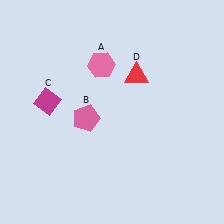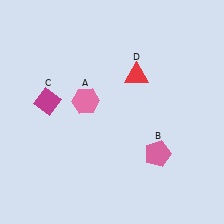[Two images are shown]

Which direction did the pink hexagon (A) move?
The pink hexagon (A) moved down.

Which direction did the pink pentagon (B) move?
The pink pentagon (B) moved right.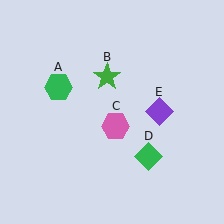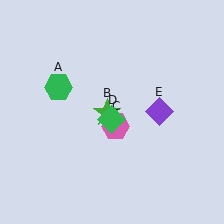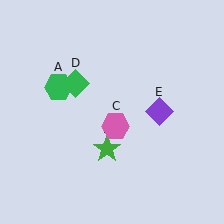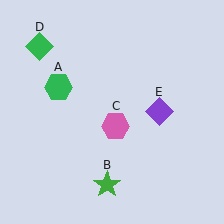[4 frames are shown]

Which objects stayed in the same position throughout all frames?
Green hexagon (object A) and pink hexagon (object C) and purple diamond (object E) remained stationary.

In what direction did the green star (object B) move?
The green star (object B) moved down.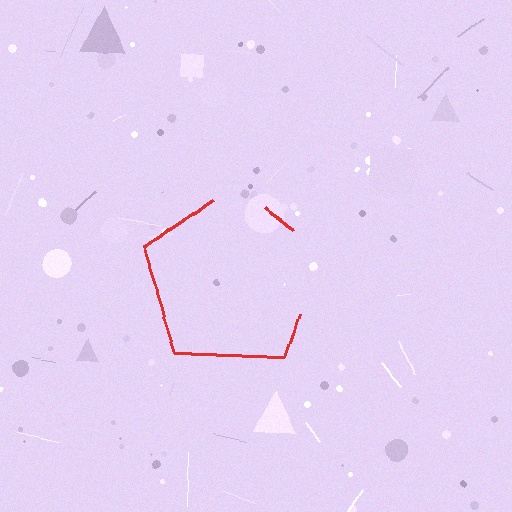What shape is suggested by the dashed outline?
The dashed outline suggests a pentagon.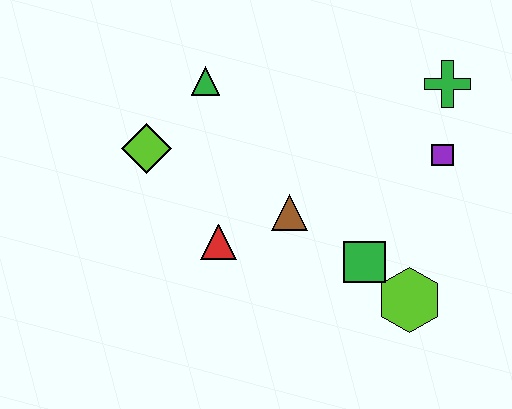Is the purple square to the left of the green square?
No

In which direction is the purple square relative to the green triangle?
The purple square is to the right of the green triangle.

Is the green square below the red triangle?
Yes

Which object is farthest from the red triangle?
The green cross is farthest from the red triangle.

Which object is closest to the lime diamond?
The green triangle is closest to the lime diamond.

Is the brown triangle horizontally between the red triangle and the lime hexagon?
Yes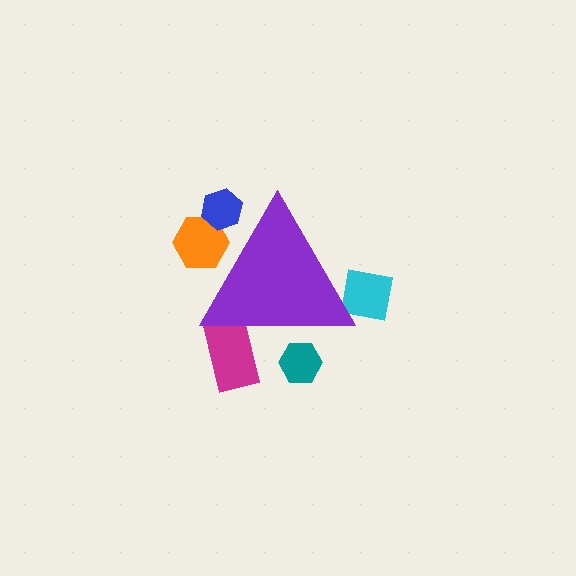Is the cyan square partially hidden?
Yes, the cyan square is partially hidden behind the purple triangle.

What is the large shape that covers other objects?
A purple triangle.